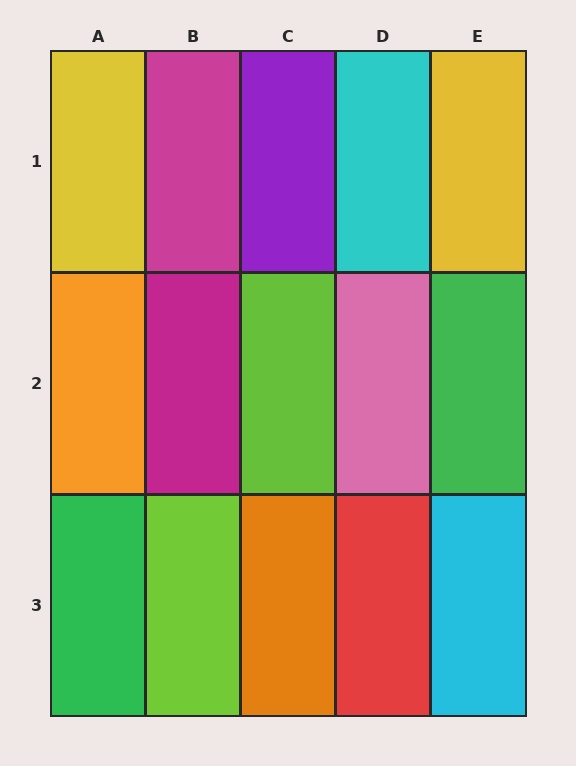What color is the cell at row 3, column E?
Cyan.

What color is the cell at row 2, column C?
Lime.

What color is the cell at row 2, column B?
Magenta.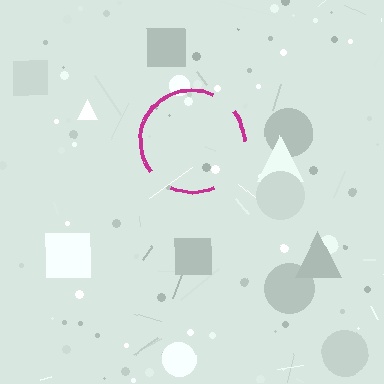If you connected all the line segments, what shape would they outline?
They would outline a circle.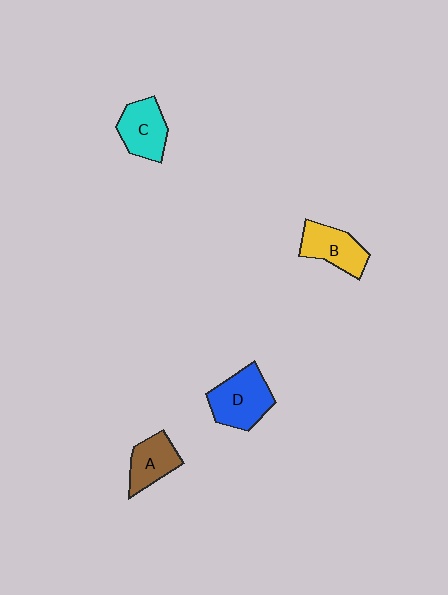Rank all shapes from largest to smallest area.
From largest to smallest: D (blue), B (yellow), C (cyan), A (brown).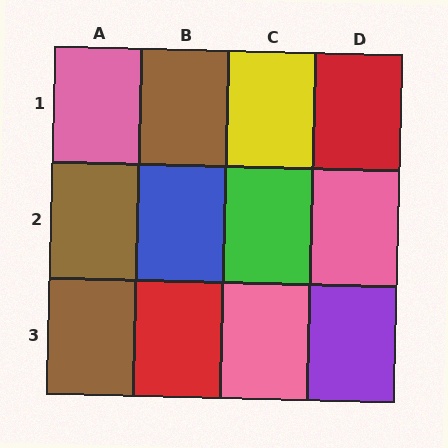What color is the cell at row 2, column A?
Brown.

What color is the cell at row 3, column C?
Pink.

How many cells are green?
1 cell is green.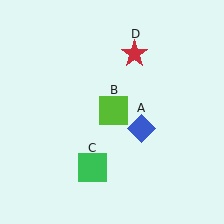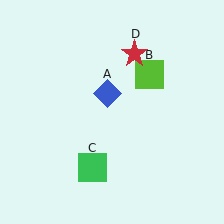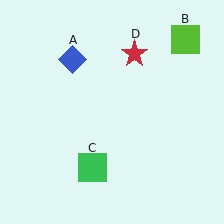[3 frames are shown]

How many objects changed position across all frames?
2 objects changed position: blue diamond (object A), lime square (object B).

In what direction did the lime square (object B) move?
The lime square (object B) moved up and to the right.